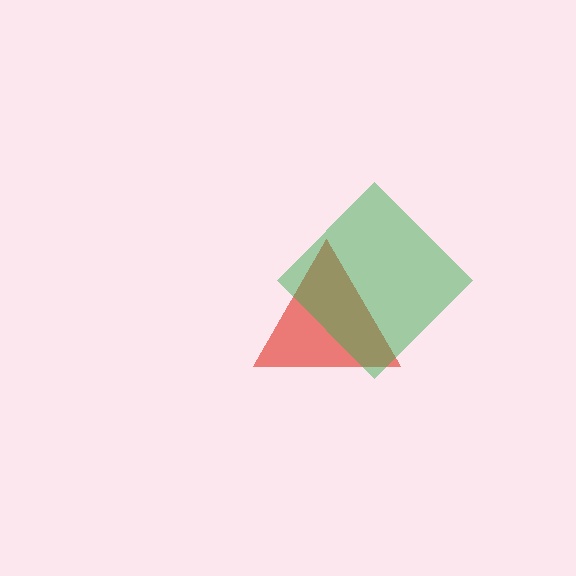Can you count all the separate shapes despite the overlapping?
Yes, there are 2 separate shapes.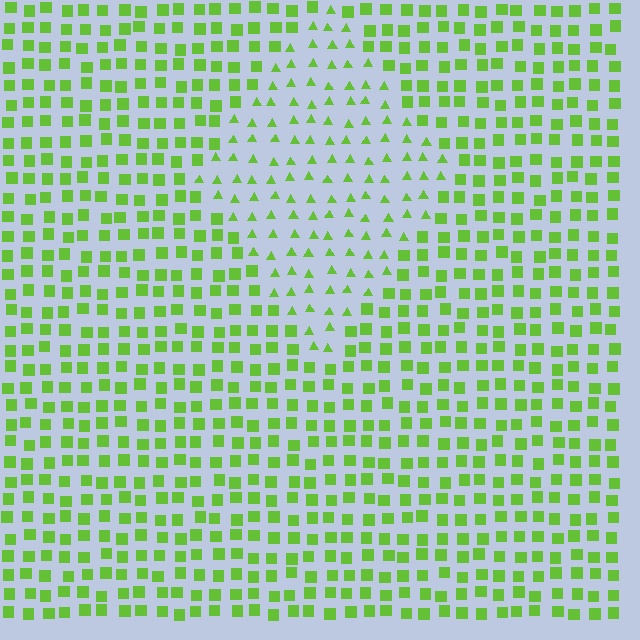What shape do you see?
I see a diamond.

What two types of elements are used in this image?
The image uses triangles inside the diamond region and squares outside it.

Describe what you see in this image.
The image is filled with small lime elements arranged in a uniform grid. A diamond-shaped region contains triangles, while the surrounding area contains squares. The boundary is defined purely by the change in element shape.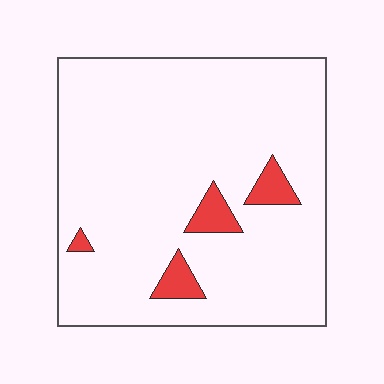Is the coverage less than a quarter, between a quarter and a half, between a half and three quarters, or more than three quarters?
Less than a quarter.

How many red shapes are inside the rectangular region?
4.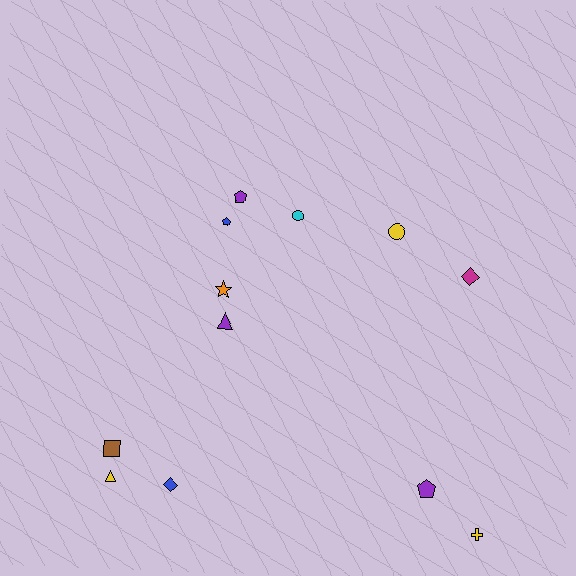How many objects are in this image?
There are 12 objects.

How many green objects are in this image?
There are no green objects.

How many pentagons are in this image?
There are 3 pentagons.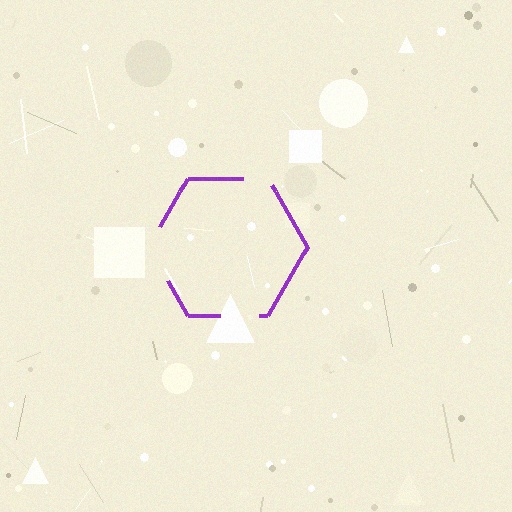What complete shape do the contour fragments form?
The contour fragments form a hexagon.